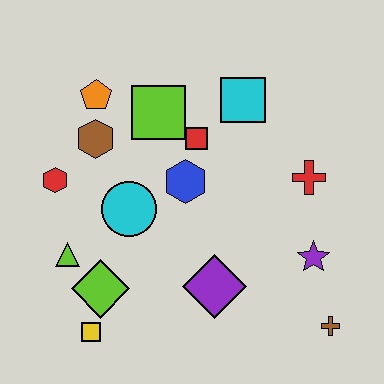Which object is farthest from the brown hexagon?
The brown cross is farthest from the brown hexagon.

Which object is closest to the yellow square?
The lime diamond is closest to the yellow square.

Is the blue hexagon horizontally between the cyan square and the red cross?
No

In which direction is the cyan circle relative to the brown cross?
The cyan circle is to the left of the brown cross.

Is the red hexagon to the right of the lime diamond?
No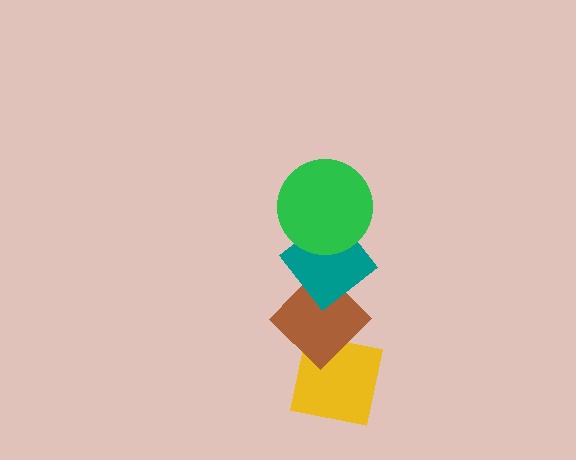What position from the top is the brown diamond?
The brown diamond is 3rd from the top.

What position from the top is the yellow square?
The yellow square is 4th from the top.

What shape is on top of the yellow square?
The brown diamond is on top of the yellow square.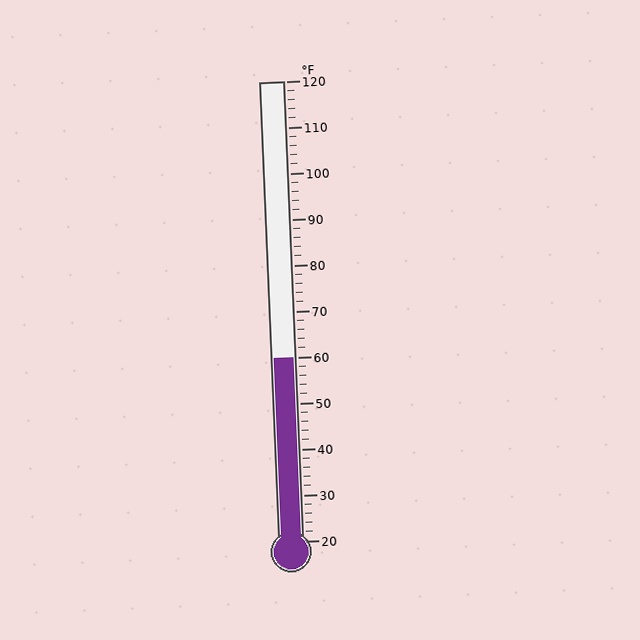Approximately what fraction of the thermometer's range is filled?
The thermometer is filled to approximately 40% of its range.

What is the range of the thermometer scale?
The thermometer scale ranges from 20°F to 120°F.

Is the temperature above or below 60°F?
The temperature is at 60°F.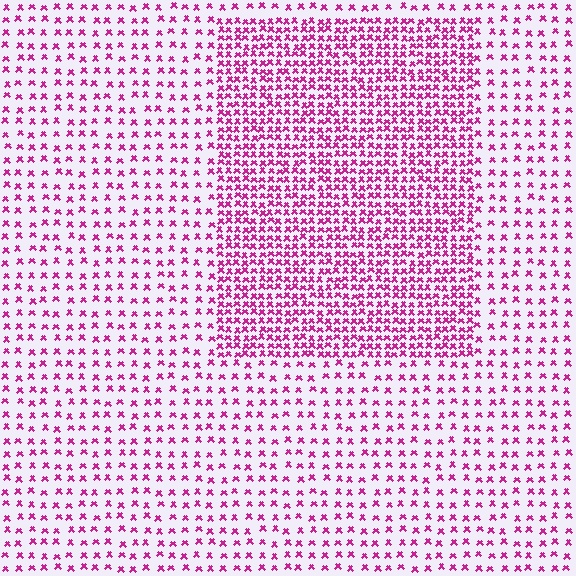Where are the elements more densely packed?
The elements are more densely packed inside the rectangle boundary.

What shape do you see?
I see a rectangle.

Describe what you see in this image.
The image contains small magenta elements arranged at two different densities. A rectangle-shaped region is visible where the elements are more densely packed than the surrounding area.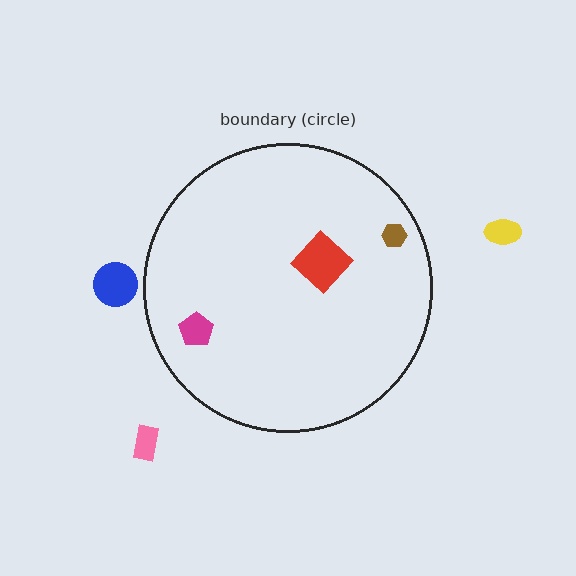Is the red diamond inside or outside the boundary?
Inside.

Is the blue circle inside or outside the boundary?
Outside.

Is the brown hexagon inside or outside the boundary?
Inside.